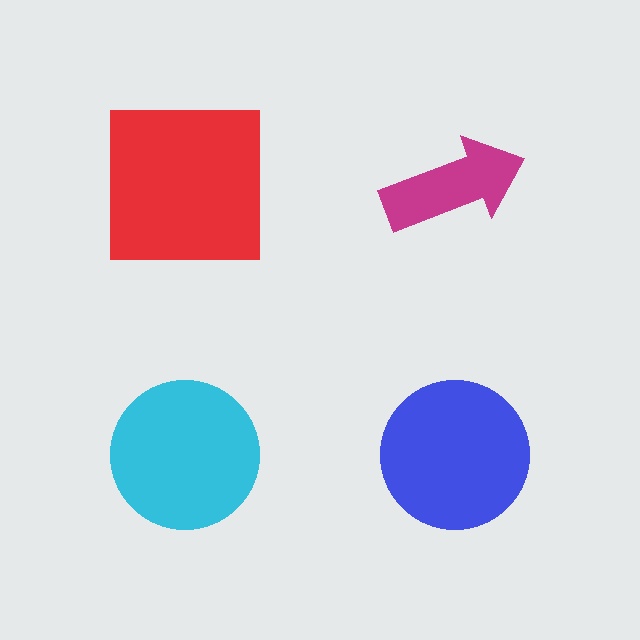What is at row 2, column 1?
A cyan circle.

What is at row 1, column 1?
A red square.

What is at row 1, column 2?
A magenta arrow.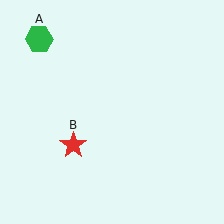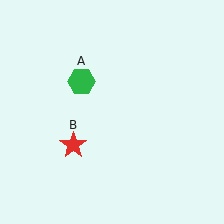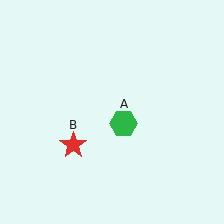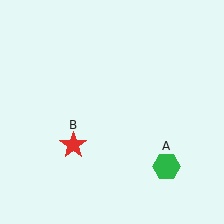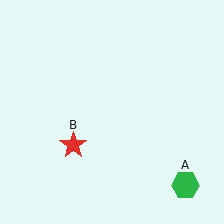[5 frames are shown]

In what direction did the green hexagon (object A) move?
The green hexagon (object A) moved down and to the right.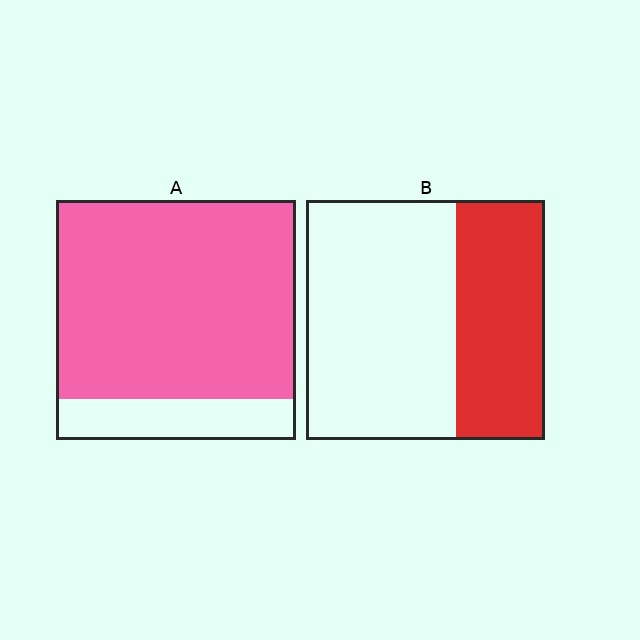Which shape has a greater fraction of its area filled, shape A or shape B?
Shape A.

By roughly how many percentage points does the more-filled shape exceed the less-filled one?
By roughly 45 percentage points (A over B).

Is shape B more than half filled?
No.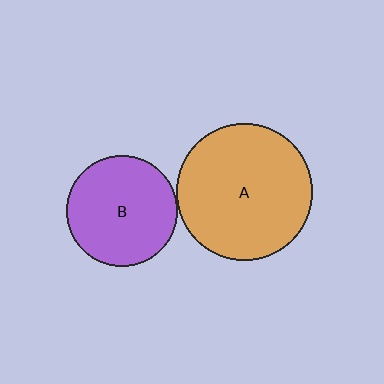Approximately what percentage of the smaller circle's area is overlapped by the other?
Approximately 5%.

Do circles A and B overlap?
Yes.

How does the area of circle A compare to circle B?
Approximately 1.5 times.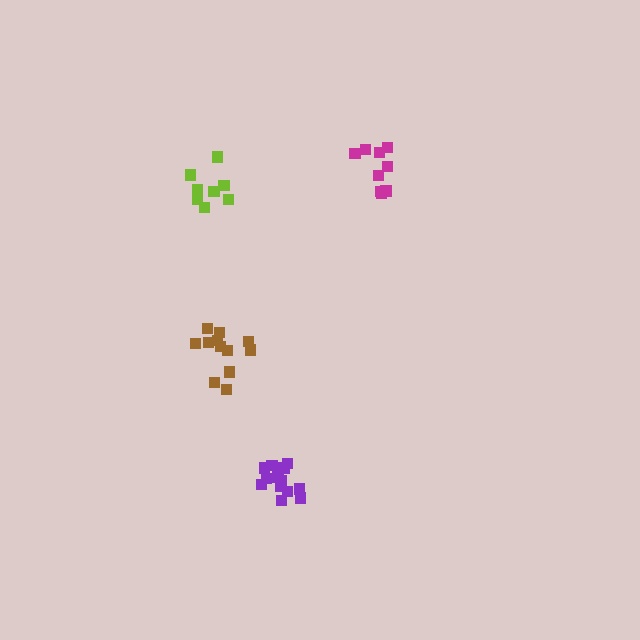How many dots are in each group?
Group 1: 8 dots, Group 2: 12 dots, Group 3: 9 dots, Group 4: 14 dots (43 total).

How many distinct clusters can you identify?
There are 4 distinct clusters.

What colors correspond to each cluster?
The clusters are colored: lime, brown, magenta, purple.